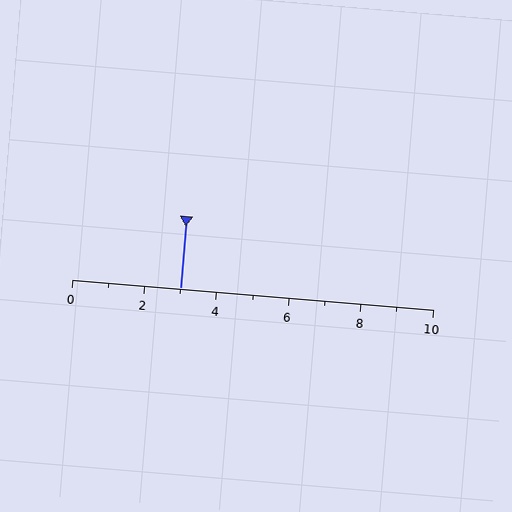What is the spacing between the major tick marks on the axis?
The major ticks are spaced 2 apart.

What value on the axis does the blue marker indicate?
The marker indicates approximately 3.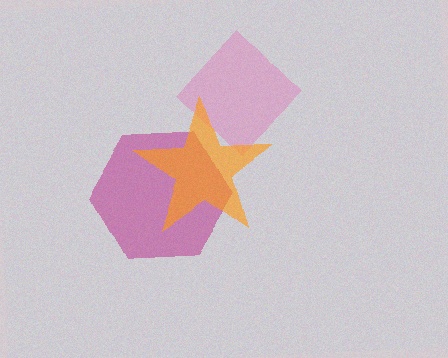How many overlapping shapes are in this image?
There are 3 overlapping shapes in the image.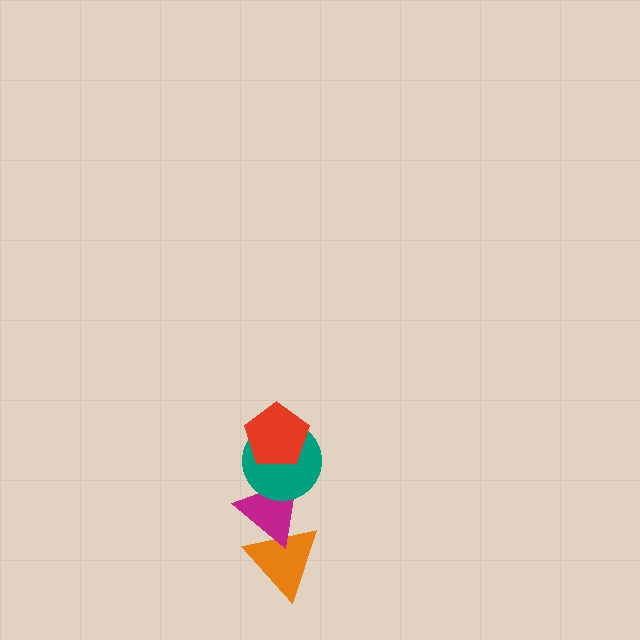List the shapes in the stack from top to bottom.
From top to bottom: the red pentagon, the teal circle, the magenta triangle, the orange triangle.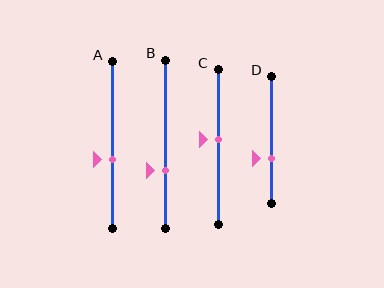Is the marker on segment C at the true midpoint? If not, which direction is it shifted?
No, the marker on segment C is shifted upward by about 5% of the segment length.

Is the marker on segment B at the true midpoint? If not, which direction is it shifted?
No, the marker on segment B is shifted downward by about 16% of the segment length.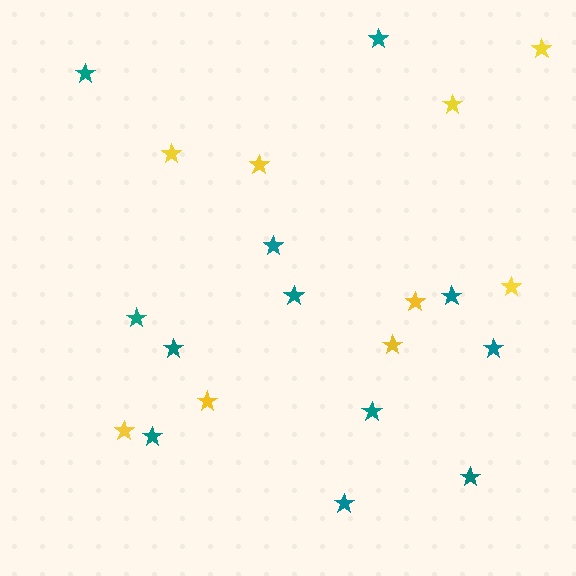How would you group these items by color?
There are 2 groups: one group of teal stars (12) and one group of yellow stars (9).